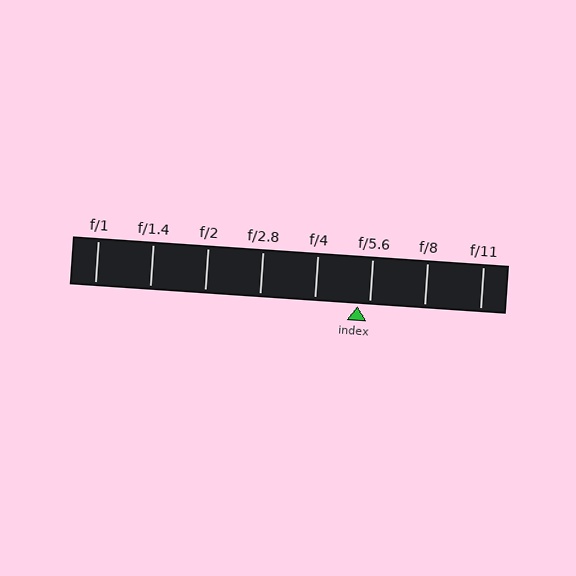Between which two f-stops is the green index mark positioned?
The index mark is between f/4 and f/5.6.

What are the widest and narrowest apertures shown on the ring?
The widest aperture shown is f/1 and the narrowest is f/11.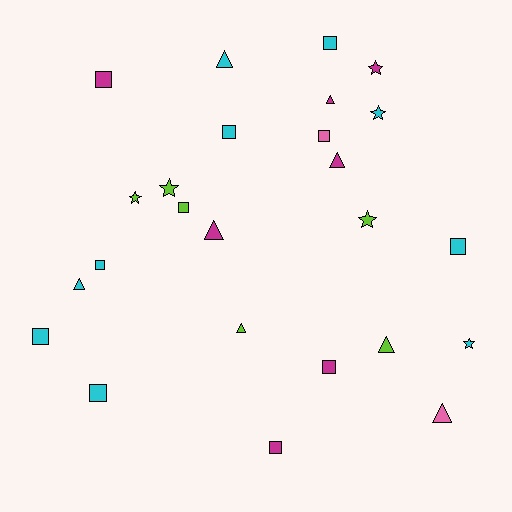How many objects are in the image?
There are 25 objects.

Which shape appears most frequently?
Square, with 11 objects.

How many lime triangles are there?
There are 2 lime triangles.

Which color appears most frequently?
Cyan, with 10 objects.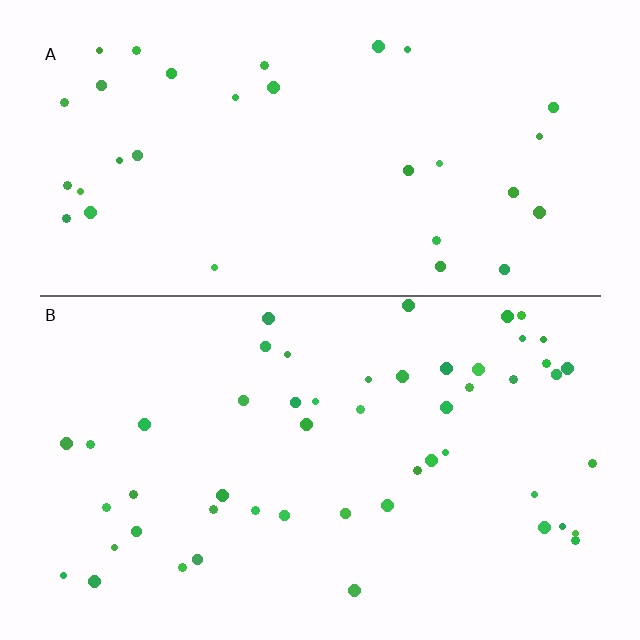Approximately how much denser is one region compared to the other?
Approximately 1.6× — region B over region A.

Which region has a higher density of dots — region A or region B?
B (the bottom).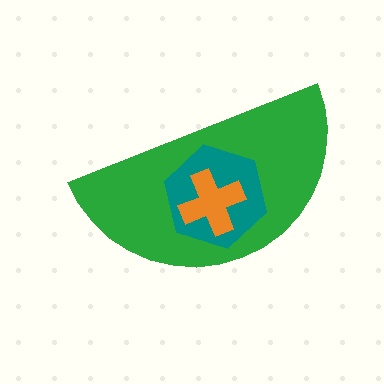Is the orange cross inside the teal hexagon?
Yes.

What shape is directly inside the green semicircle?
The teal hexagon.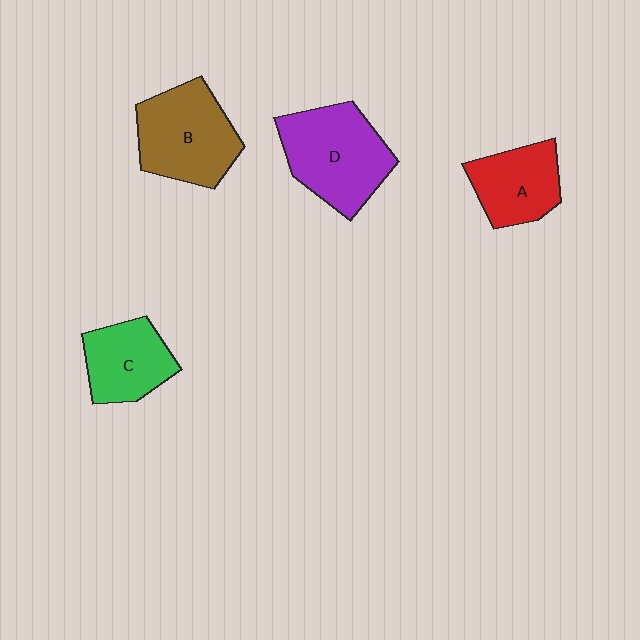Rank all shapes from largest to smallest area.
From largest to smallest: D (purple), B (brown), C (green), A (red).